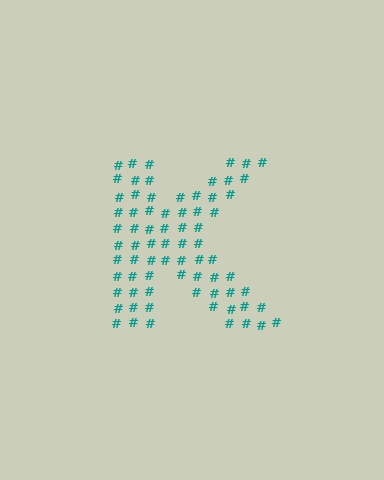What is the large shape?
The large shape is the letter K.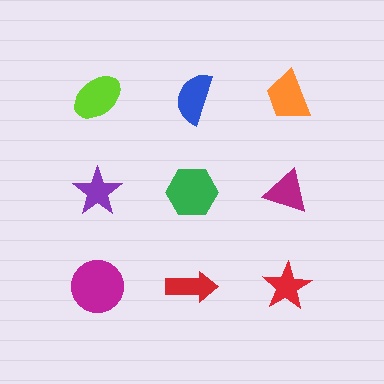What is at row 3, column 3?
A red star.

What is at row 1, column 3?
An orange trapezoid.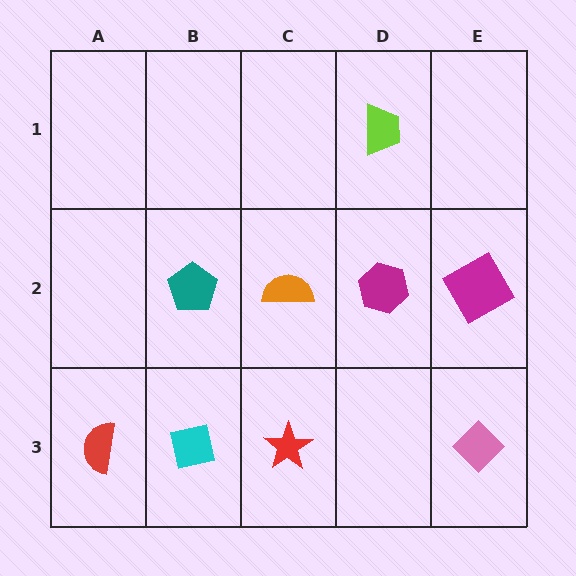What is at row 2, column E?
A magenta square.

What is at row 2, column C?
An orange semicircle.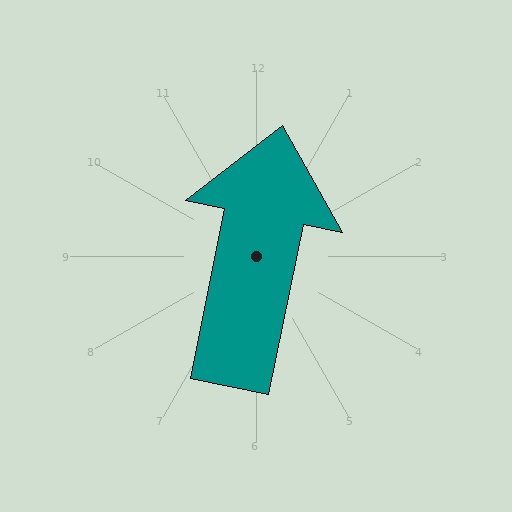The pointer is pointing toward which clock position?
Roughly 12 o'clock.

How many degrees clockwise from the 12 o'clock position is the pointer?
Approximately 12 degrees.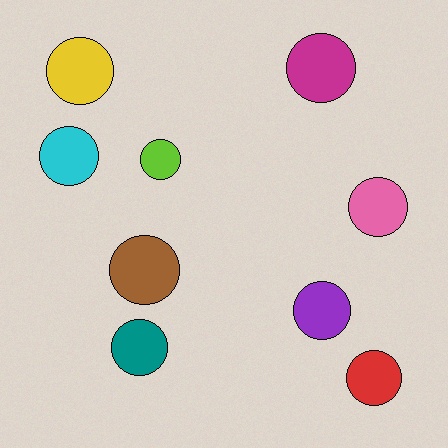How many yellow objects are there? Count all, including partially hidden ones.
There is 1 yellow object.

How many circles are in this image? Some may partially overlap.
There are 9 circles.